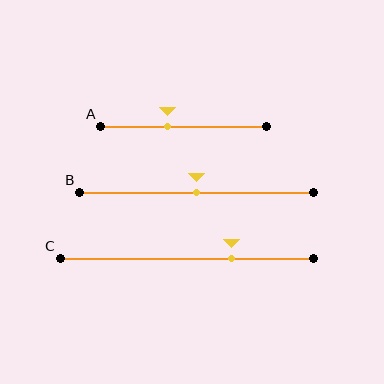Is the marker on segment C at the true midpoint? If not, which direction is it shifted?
No, the marker on segment C is shifted to the right by about 18% of the segment length.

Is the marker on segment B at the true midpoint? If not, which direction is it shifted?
Yes, the marker on segment B is at the true midpoint.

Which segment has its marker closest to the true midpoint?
Segment B has its marker closest to the true midpoint.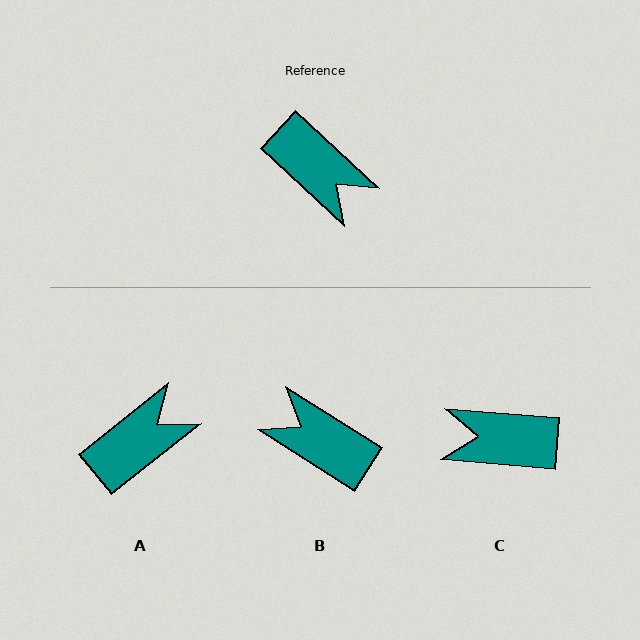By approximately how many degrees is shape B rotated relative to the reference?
Approximately 170 degrees clockwise.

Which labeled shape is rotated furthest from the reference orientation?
B, about 170 degrees away.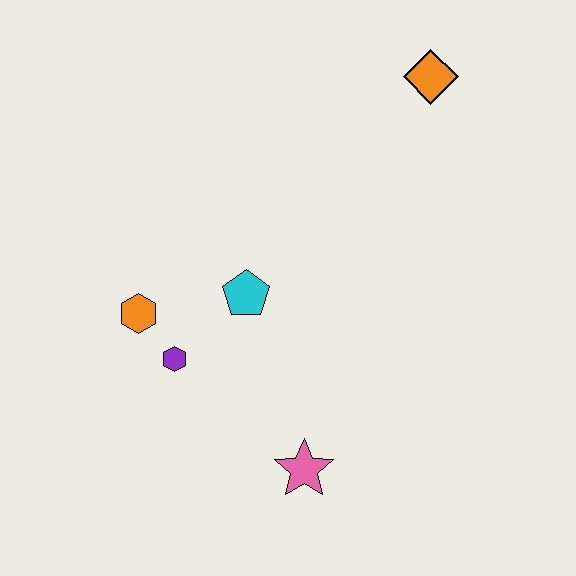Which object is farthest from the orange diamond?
The pink star is farthest from the orange diamond.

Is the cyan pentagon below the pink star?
No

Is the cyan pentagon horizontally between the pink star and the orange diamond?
No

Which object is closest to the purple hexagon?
The orange hexagon is closest to the purple hexagon.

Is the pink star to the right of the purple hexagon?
Yes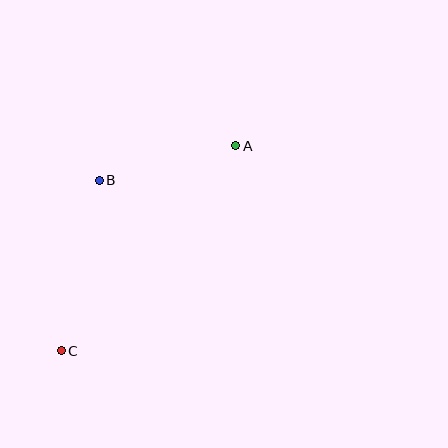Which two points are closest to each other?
Points A and B are closest to each other.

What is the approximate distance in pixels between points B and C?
The distance between B and C is approximately 174 pixels.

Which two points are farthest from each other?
Points A and C are farthest from each other.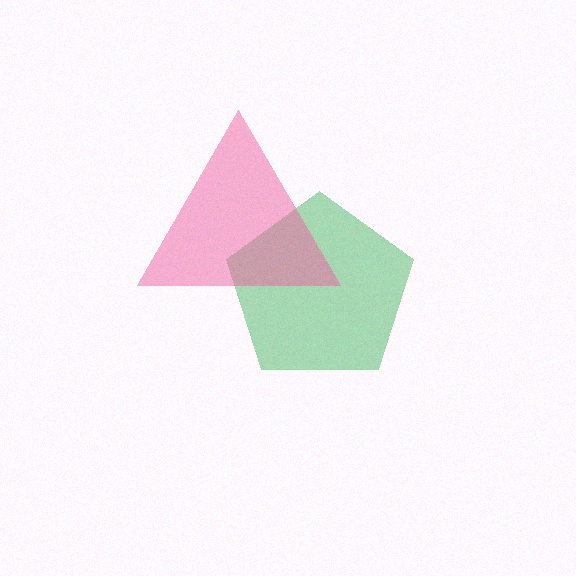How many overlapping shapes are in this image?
There are 2 overlapping shapes in the image.